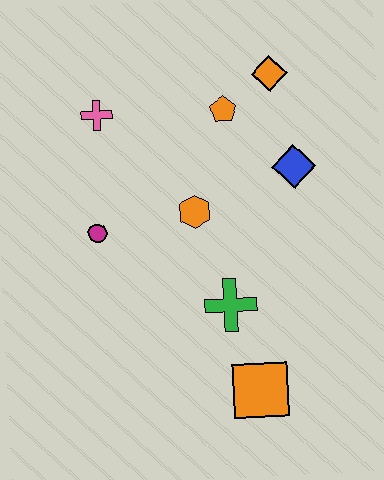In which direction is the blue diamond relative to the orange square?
The blue diamond is above the orange square.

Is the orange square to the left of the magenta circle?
No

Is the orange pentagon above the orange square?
Yes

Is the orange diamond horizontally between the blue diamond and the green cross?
Yes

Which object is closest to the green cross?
The orange square is closest to the green cross.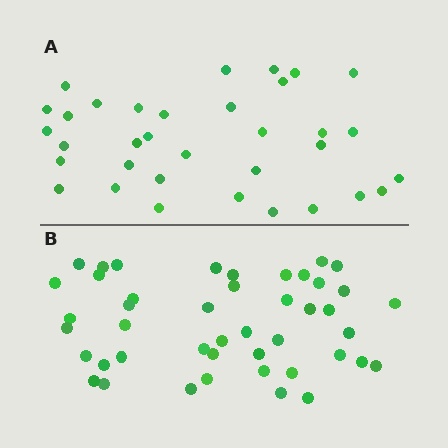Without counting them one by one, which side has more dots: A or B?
Region B (the bottom region) has more dots.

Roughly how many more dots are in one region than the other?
Region B has roughly 12 or so more dots than region A.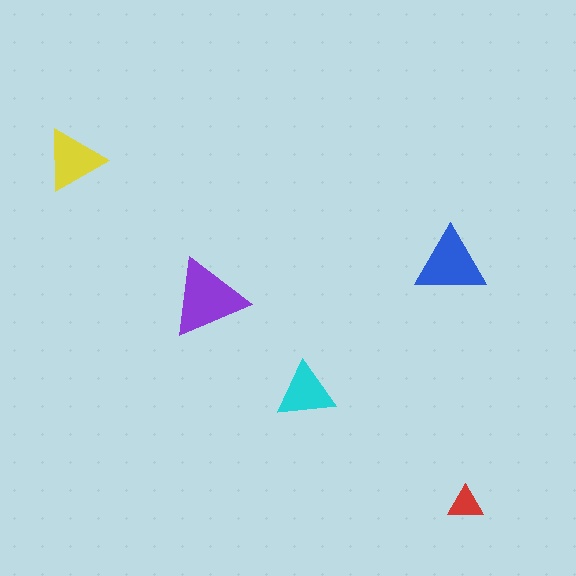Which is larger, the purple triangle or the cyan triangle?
The purple one.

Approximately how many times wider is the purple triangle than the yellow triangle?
About 1.5 times wider.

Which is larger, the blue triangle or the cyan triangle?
The blue one.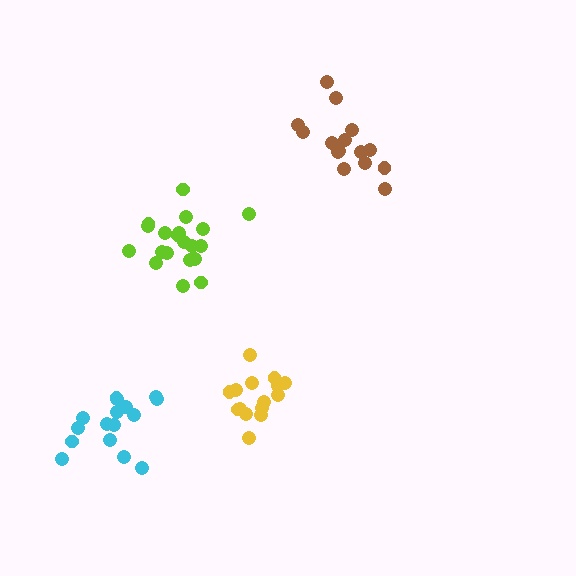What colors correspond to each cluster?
The clusters are colored: cyan, brown, lime, yellow.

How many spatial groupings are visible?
There are 4 spatial groupings.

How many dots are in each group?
Group 1: 16 dots, Group 2: 15 dots, Group 3: 20 dots, Group 4: 15 dots (66 total).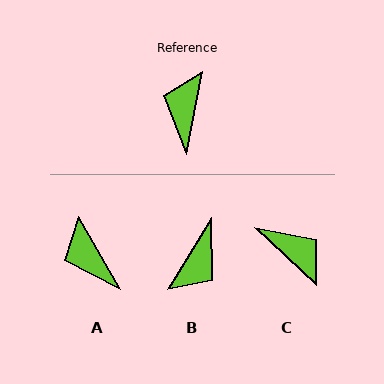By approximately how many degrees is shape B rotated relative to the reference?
Approximately 160 degrees counter-clockwise.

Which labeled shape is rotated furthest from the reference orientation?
B, about 160 degrees away.